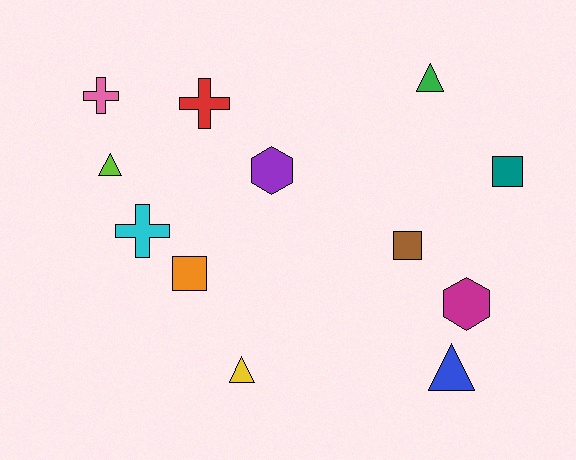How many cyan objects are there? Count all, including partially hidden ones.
There is 1 cyan object.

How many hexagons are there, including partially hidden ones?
There are 2 hexagons.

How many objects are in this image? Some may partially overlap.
There are 12 objects.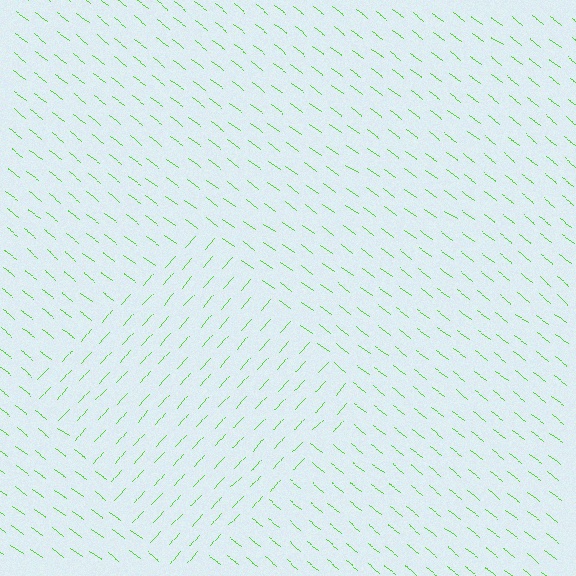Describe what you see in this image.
The image is filled with small lime line segments. A diamond region in the image has lines oriented differently from the surrounding lines, creating a visible texture boundary.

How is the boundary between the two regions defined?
The boundary is defined purely by a change in line orientation (approximately 85 degrees difference). All lines are the same color and thickness.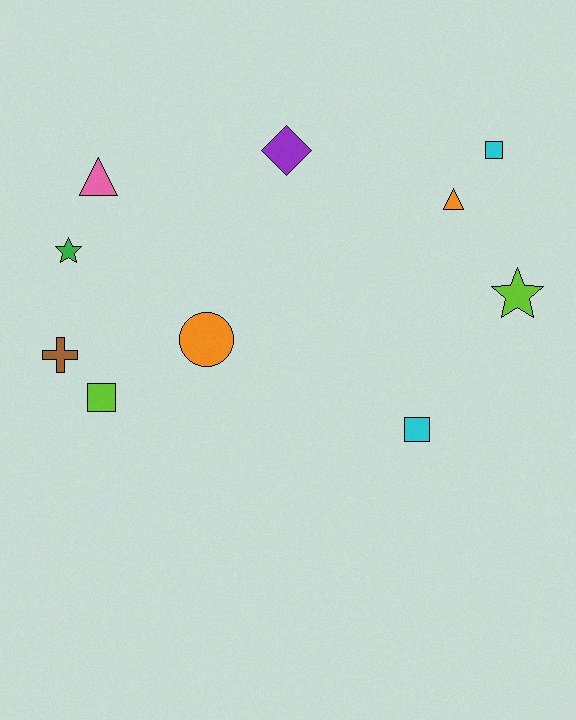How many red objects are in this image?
There are no red objects.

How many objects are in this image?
There are 10 objects.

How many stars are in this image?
There are 2 stars.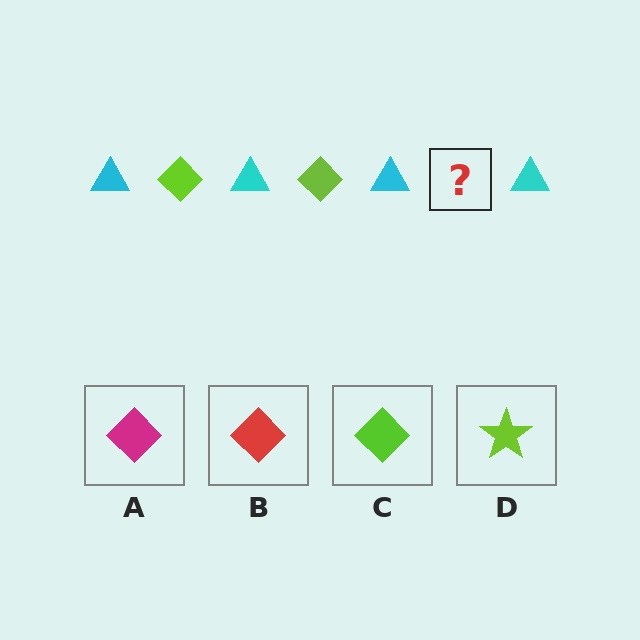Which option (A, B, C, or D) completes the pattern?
C.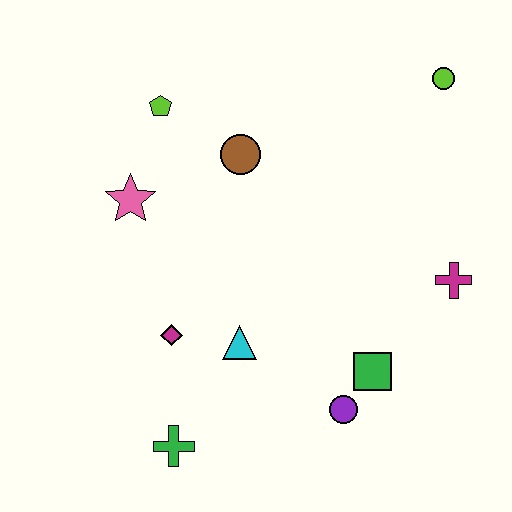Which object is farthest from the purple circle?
The lime pentagon is farthest from the purple circle.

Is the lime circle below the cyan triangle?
No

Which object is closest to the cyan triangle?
The magenta diamond is closest to the cyan triangle.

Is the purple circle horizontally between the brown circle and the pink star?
No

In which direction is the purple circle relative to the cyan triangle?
The purple circle is to the right of the cyan triangle.